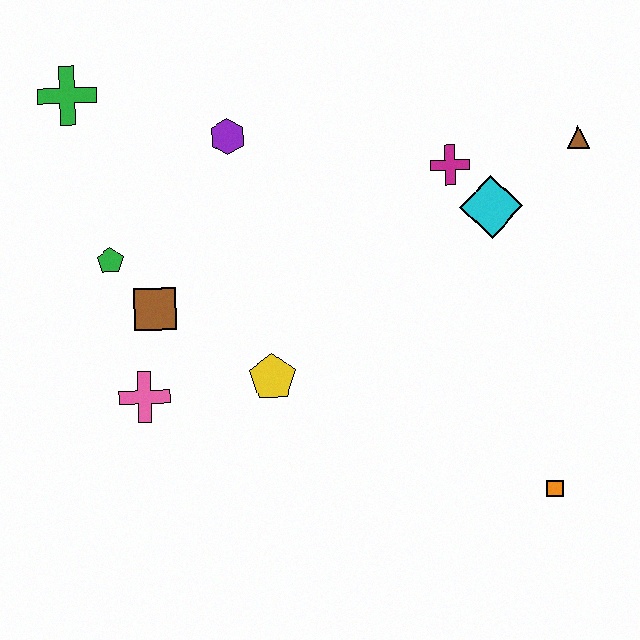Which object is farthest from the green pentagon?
The orange square is farthest from the green pentagon.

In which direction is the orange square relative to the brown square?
The orange square is to the right of the brown square.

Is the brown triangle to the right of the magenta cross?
Yes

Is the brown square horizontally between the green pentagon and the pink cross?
No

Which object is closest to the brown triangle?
The cyan diamond is closest to the brown triangle.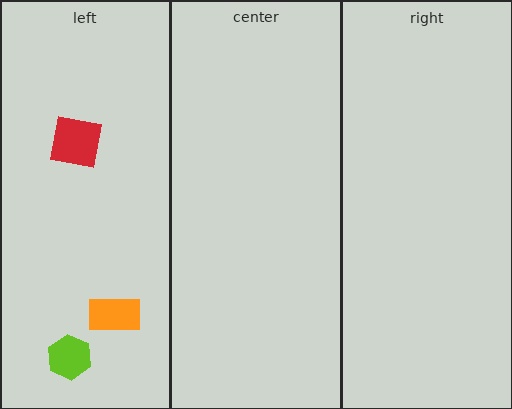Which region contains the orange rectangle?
The left region.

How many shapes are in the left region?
3.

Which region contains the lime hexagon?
The left region.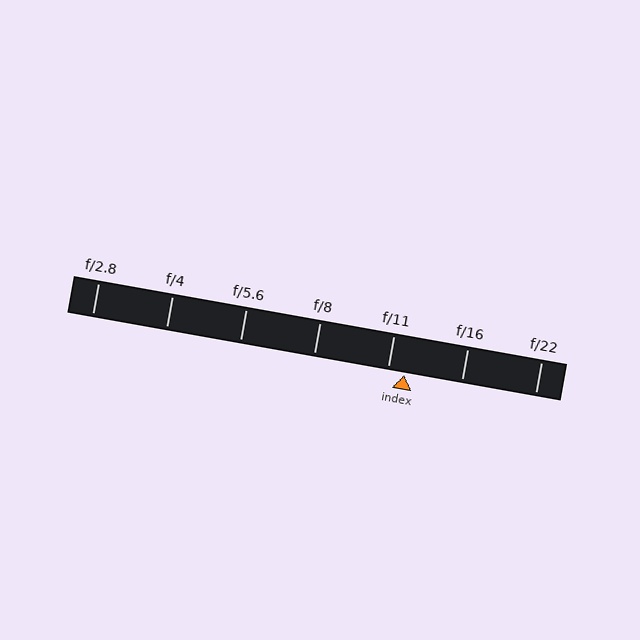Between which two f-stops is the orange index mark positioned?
The index mark is between f/11 and f/16.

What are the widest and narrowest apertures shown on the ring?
The widest aperture shown is f/2.8 and the narrowest is f/22.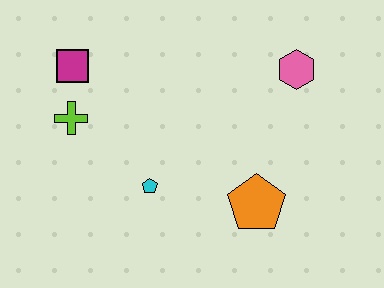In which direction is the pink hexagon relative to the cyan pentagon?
The pink hexagon is to the right of the cyan pentagon.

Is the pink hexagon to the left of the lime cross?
No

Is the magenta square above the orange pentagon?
Yes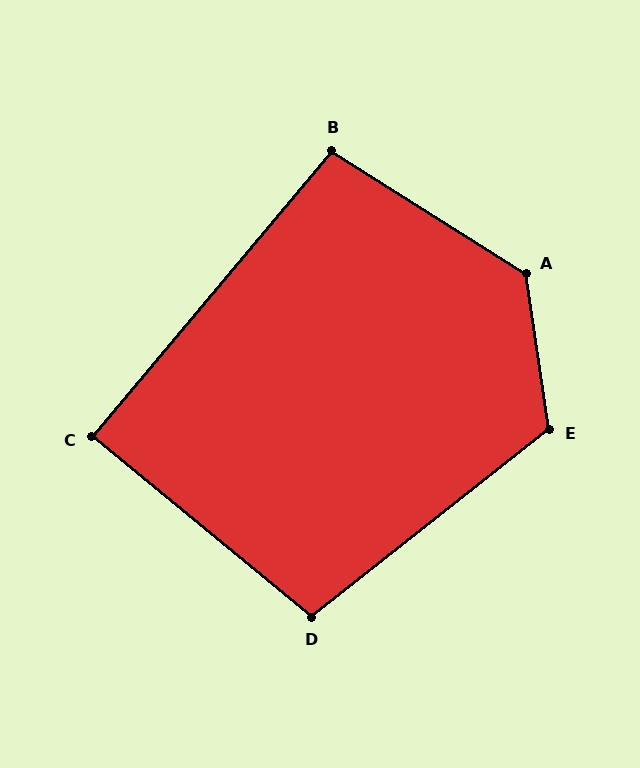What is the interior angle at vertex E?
Approximately 120 degrees (obtuse).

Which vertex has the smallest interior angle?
C, at approximately 90 degrees.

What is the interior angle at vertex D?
Approximately 102 degrees (obtuse).